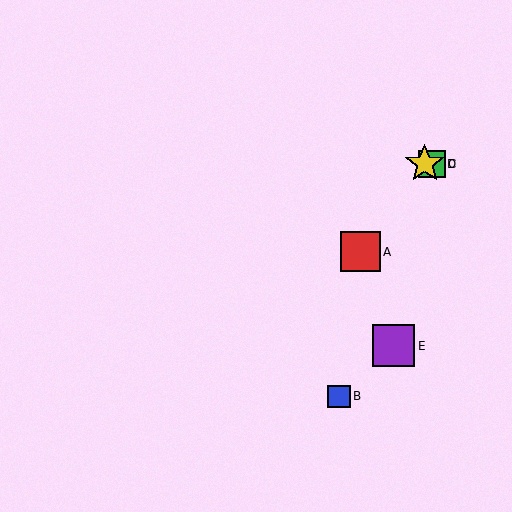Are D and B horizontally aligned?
No, D is at y≈164 and B is at y≈396.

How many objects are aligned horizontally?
2 objects (C, D) are aligned horizontally.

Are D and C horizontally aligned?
Yes, both are at y≈164.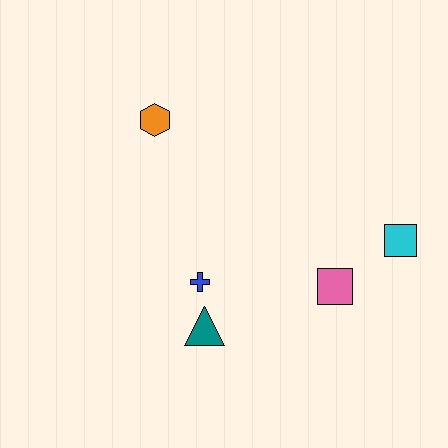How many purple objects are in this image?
There are no purple objects.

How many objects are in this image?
There are 5 objects.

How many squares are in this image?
There are 2 squares.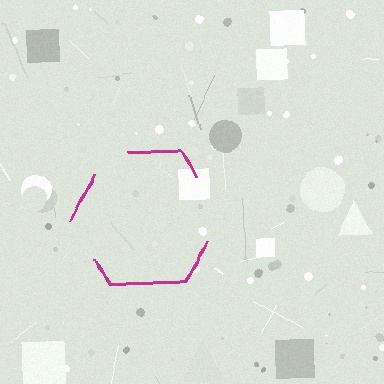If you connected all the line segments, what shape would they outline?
They would outline a hexagon.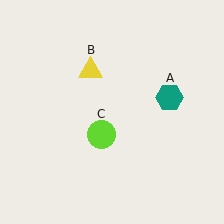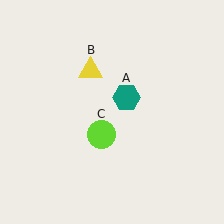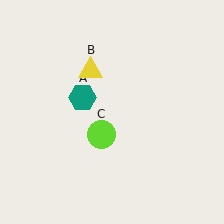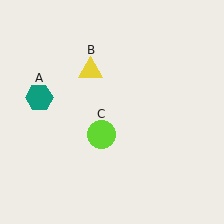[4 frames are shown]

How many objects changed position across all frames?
1 object changed position: teal hexagon (object A).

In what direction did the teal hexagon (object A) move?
The teal hexagon (object A) moved left.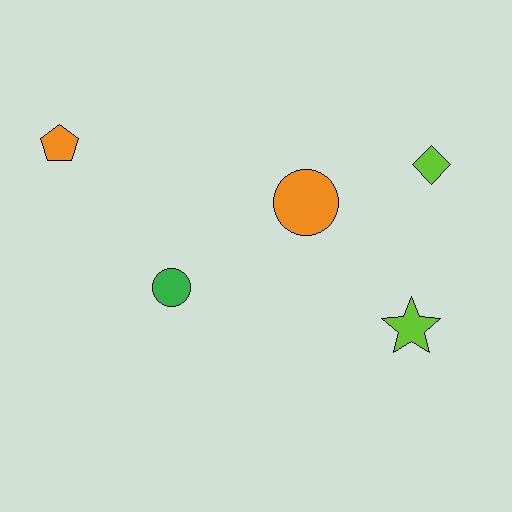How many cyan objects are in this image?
There are no cyan objects.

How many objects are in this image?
There are 5 objects.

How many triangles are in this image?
There are no triangles.